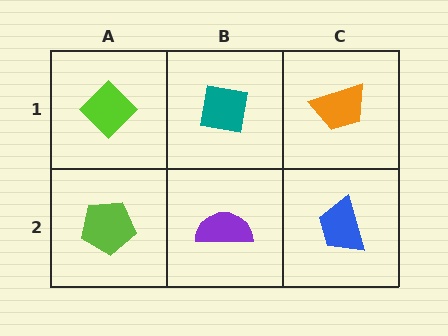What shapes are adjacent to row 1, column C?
A blue trapezoid (row 2, column C), a teal square (row 1, column B).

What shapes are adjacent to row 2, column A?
A lime diamond (row 1, column A), a purple semicircle (row 2, column B).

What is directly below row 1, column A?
A lime pentagon.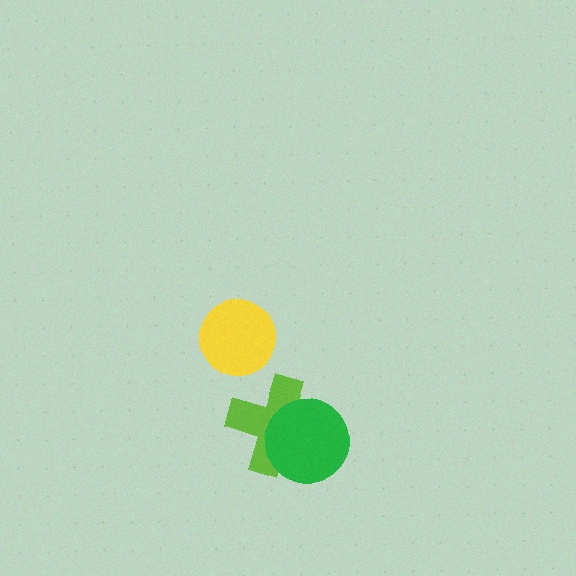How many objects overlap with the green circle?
1 object overlaps with the green circle.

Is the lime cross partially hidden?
Yes, it is partially covered by another shape.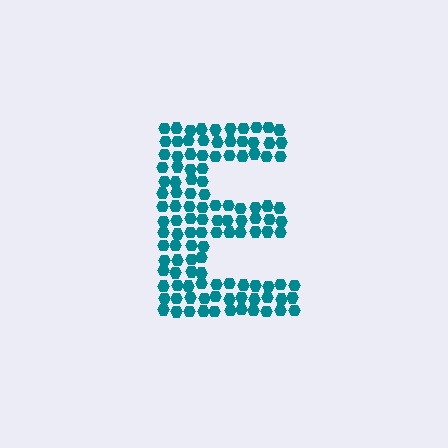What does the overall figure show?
The overall figure shows the letter E.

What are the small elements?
The small elements are hexagons.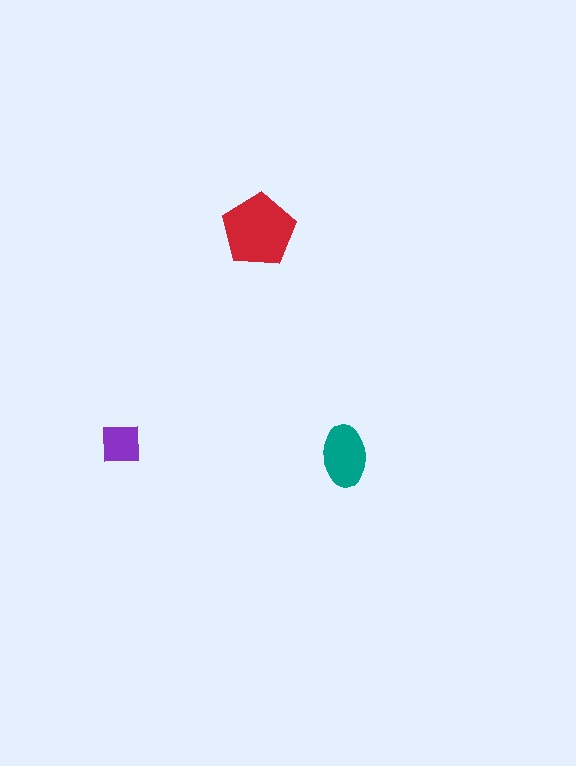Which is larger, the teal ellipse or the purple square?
The teal ellipse.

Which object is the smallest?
The purple square.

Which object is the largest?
The red pentagon.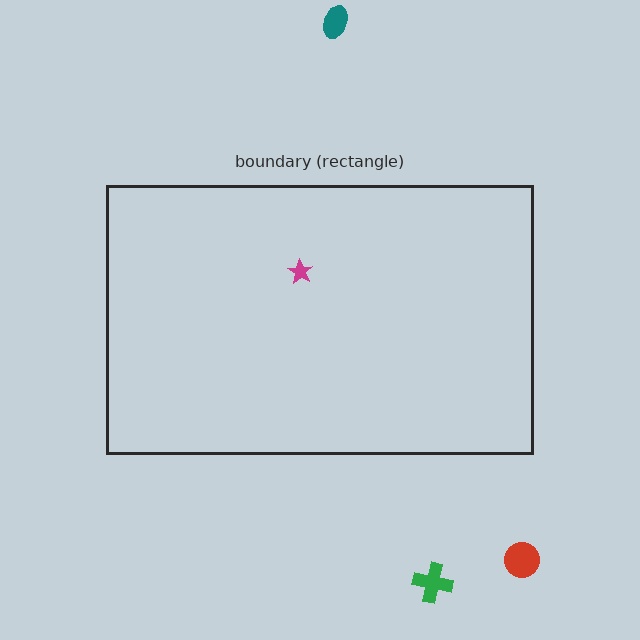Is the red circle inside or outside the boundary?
Outside.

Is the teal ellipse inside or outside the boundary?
Outside.